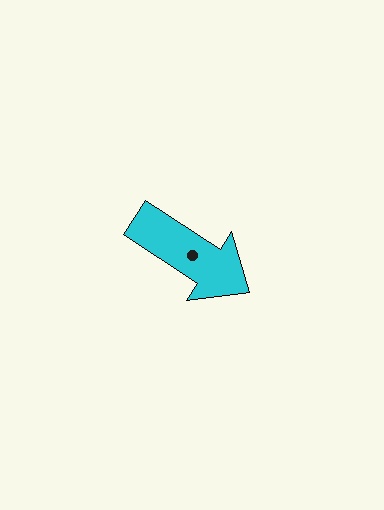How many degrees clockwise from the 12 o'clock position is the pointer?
Approximately 123 degrees.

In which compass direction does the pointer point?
Southeast.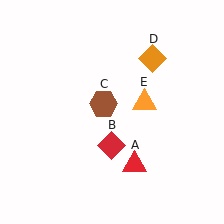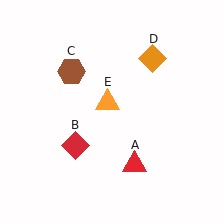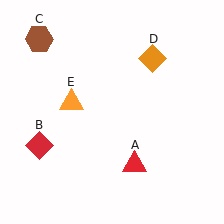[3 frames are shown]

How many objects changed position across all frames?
3 objects changed position: red diamond (object B), brown hexagon (object C), orange triangle (object E).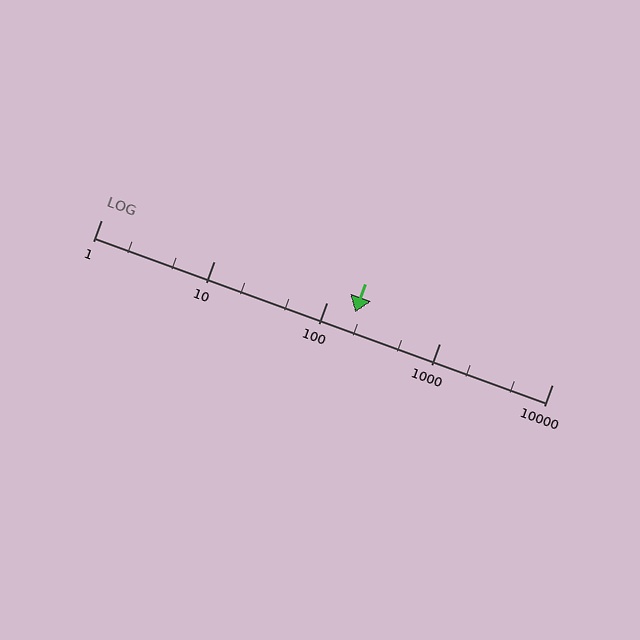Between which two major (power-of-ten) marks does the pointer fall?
The pointer is between 100 and 1000.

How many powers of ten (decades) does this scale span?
The scale spans 4 decades, from 1 to 10000.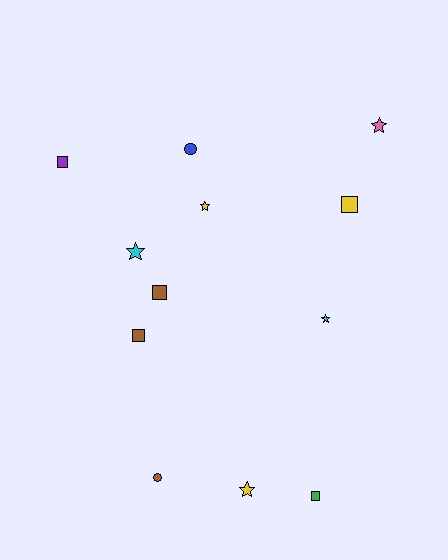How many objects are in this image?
There are 12 objects.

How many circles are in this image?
There are 2 circles.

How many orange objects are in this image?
There are no orange objects.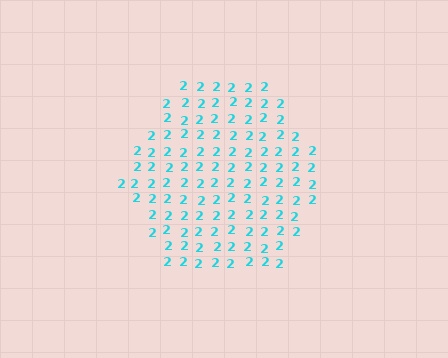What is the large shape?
The large shape is a hexagon.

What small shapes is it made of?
It is made of small digit 2's.